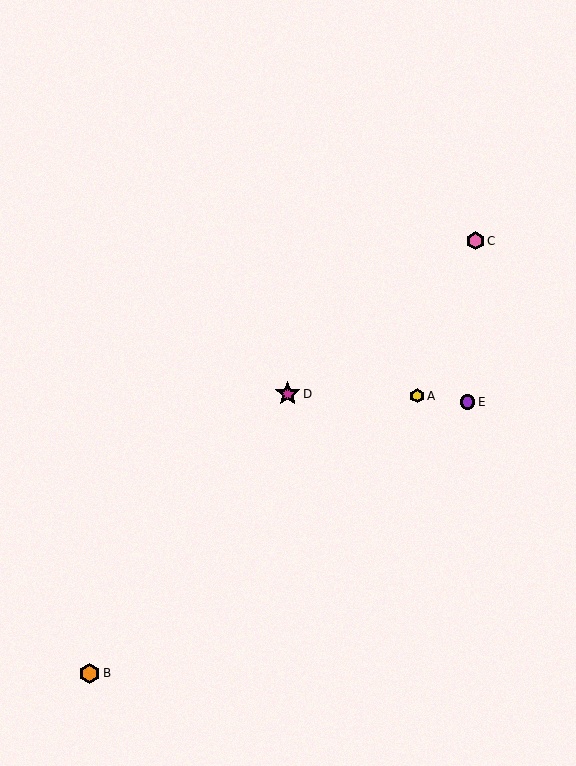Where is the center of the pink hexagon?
The center of the pink hexagon is at (475, 241).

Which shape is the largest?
The magenta star (labeled D) is the largest.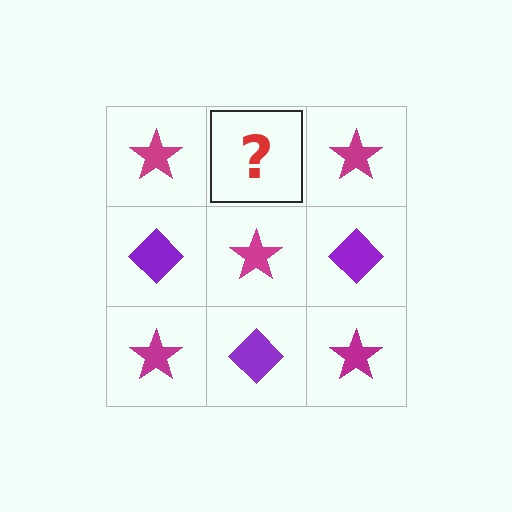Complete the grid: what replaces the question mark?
The question mark should be replaced with a purple diamond.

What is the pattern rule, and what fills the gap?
The rule is that it alternates magenta star and purple diamond in a checkerboard pattern. The gap should be filled with a purple diamond.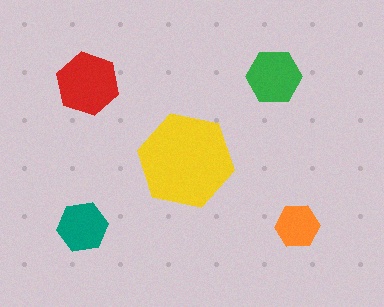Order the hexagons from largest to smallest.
the yellow one, the red one, the green one, the teal one, the orange one.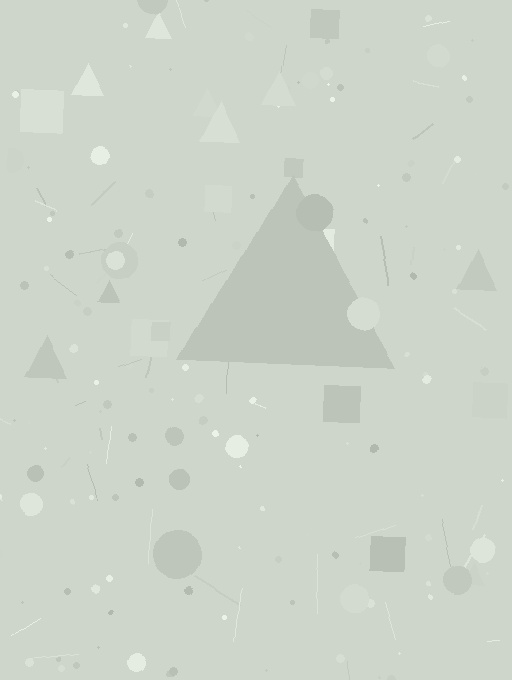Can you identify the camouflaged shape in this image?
The camouflaged shape is a triangle.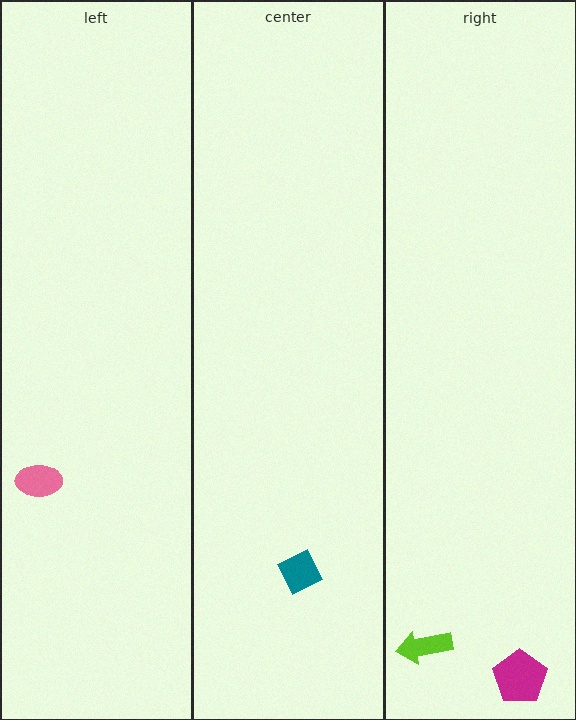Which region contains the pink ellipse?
The left region.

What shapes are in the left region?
The pink ellipse.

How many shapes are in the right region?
2.